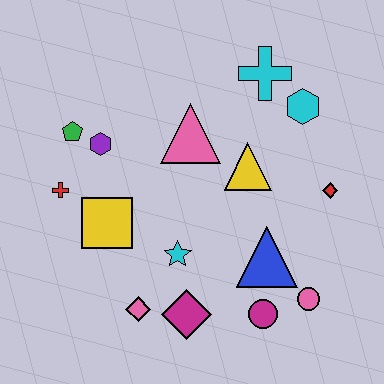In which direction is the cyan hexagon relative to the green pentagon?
The cyan hexagon is to the right of the green pentagon.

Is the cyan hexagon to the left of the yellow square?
No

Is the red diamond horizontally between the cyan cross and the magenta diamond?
No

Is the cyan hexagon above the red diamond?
Yes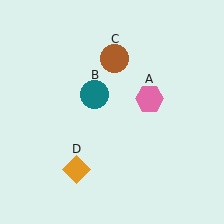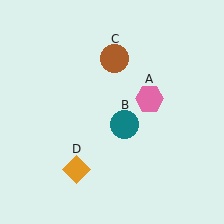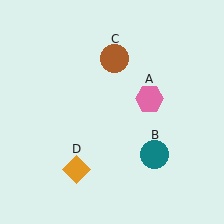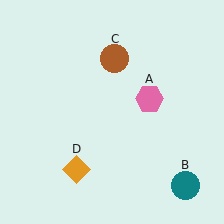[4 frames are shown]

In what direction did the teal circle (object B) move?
The teal circle (object B) moved down and to the right.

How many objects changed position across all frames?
1 object changed position: teal circle (object B).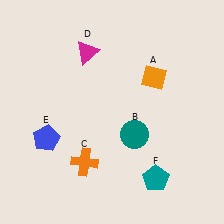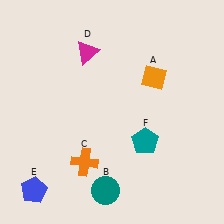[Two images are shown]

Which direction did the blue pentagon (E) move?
The blue pentagon (E) moved down.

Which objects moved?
The objects that moved are: the teal circle (B), the blue pentagon (E), the teal pentagon (F).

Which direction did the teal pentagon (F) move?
The teal pentagon (F) moved up.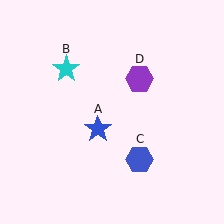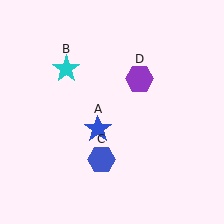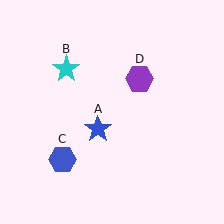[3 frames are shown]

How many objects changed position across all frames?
1 object changed position: blue hexagon (object C).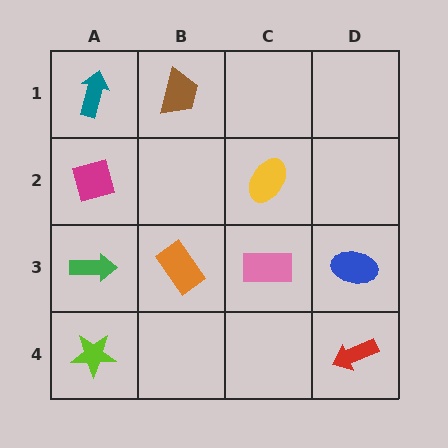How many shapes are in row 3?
4 shapes.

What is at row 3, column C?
A pink rectangle.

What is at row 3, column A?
A green arrow.